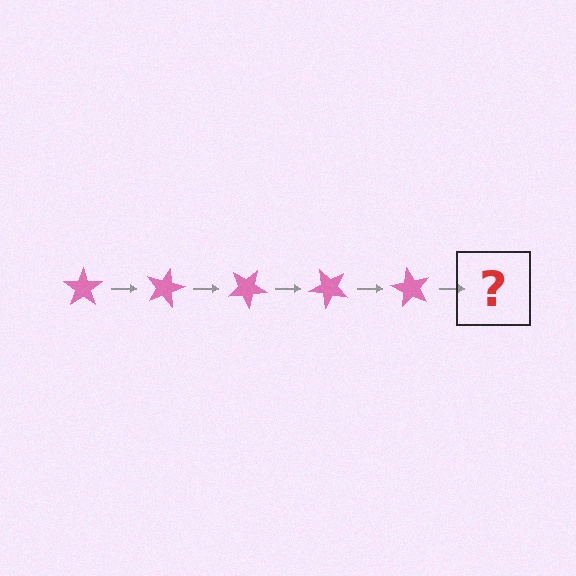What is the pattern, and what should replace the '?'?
The pattern is that the star rotates 15 degrees each step. The '?' should be a pink star rotated 75 degrees.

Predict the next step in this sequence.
The next step is a pink star rotated 75 degrees.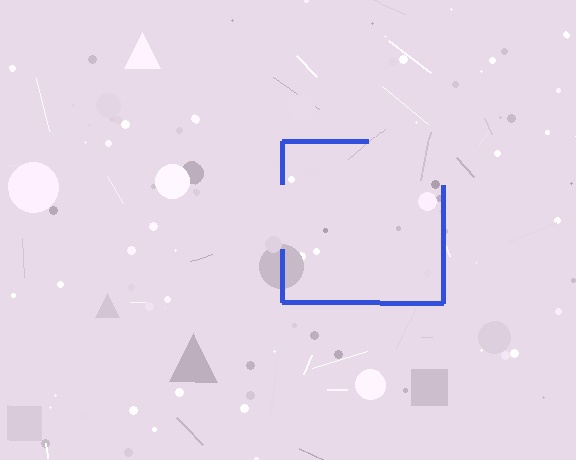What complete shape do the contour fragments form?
The contour fragments form a square.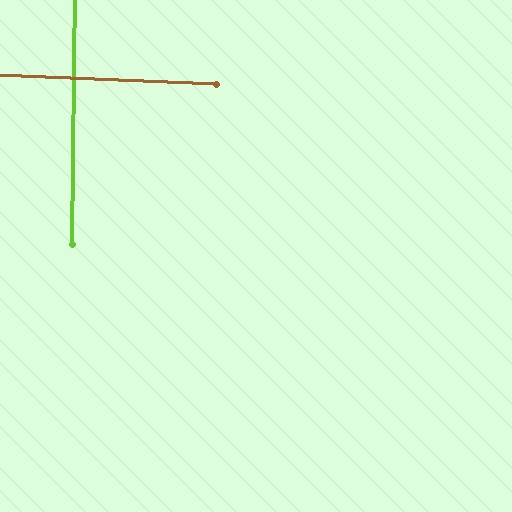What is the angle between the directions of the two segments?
Approximately 89 degrees.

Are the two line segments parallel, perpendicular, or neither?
Perpendicular — they meet at approximately 89°.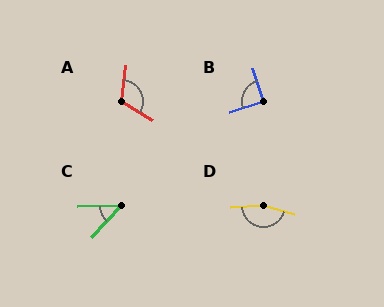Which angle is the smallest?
C, at approximately 47 degrees.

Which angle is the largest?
D, at approximately 160 degrees.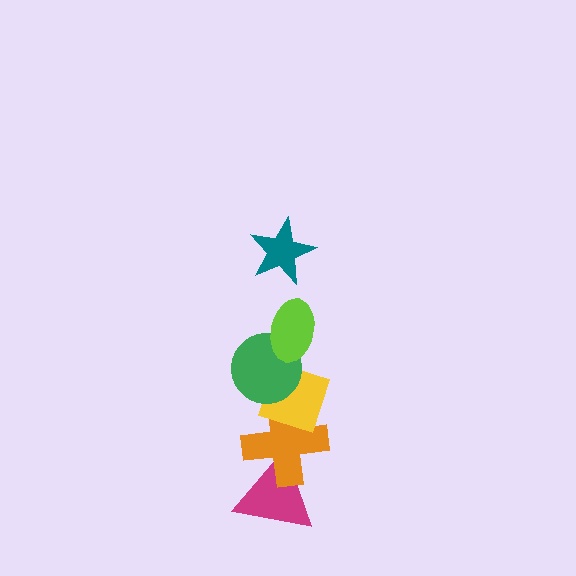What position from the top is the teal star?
The teal star is 1st from the top.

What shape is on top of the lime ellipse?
The teal star is on top of the lime ellipse.